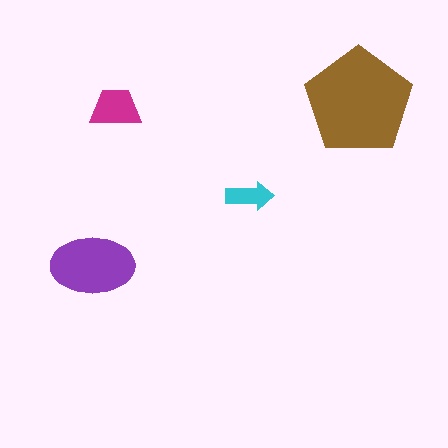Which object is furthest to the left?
The purple ellipse is leftmost.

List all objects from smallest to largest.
The cyan arrow, the magenta trapezoid, the purple ellipse, the brown pentagon.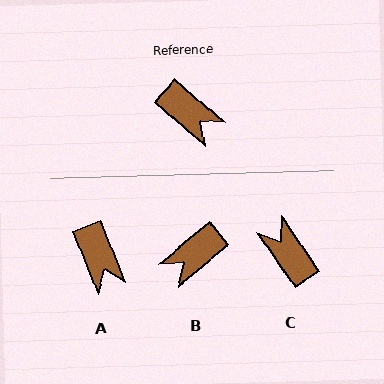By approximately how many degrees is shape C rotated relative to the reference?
Approximately 165 degrees counter-clockwise.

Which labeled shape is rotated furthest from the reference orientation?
C, about 165 degrees away.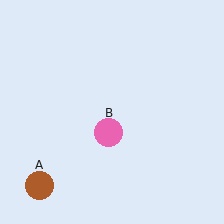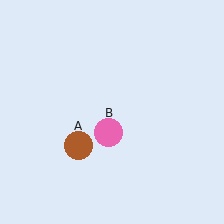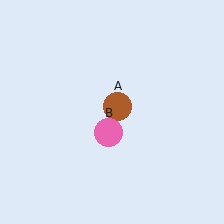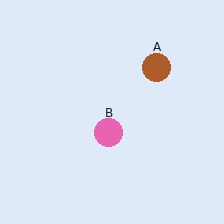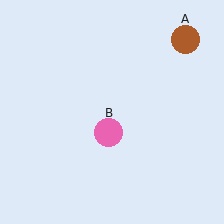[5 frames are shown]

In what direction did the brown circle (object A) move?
The brown circle (object A) moved up and to the right.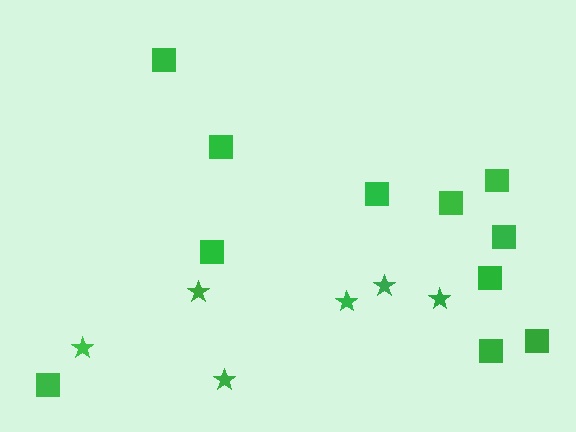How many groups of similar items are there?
There are 2 groups: one group of squares (11) and one group of stars (6).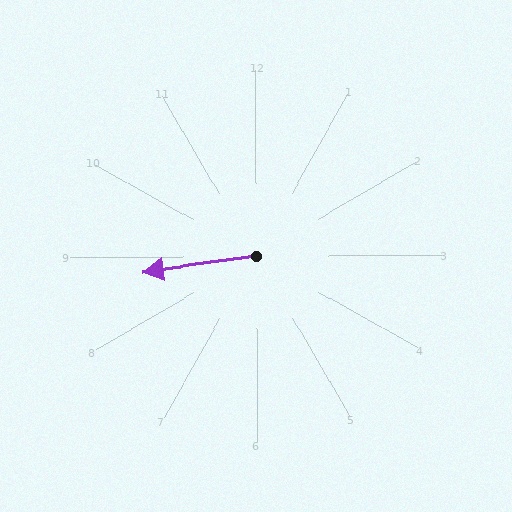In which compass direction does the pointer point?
West.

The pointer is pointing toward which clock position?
Roughly 9 o'clock.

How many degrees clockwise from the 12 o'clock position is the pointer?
Approximately 262 degrees.